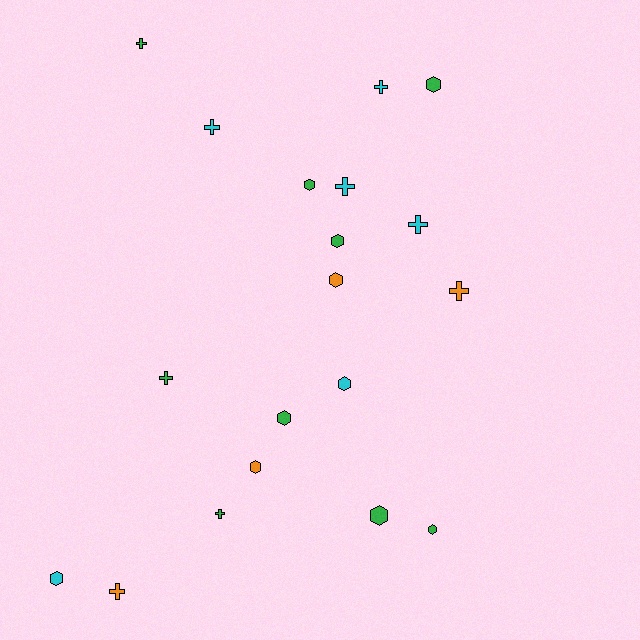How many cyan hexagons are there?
There are 2 cyan hexagons.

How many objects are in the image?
There are 19 objects.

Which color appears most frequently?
Green, with 9 objects.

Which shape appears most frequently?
Hexagon, with 10 objects.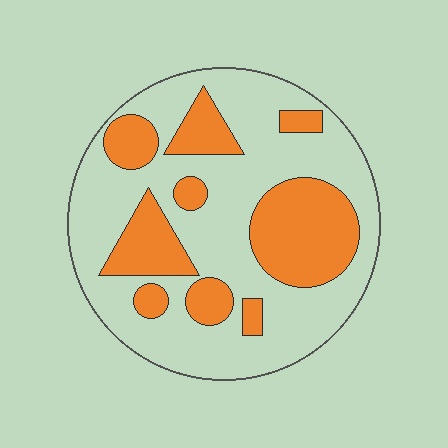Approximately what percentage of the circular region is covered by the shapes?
Approximately 35%.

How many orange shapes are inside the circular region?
9.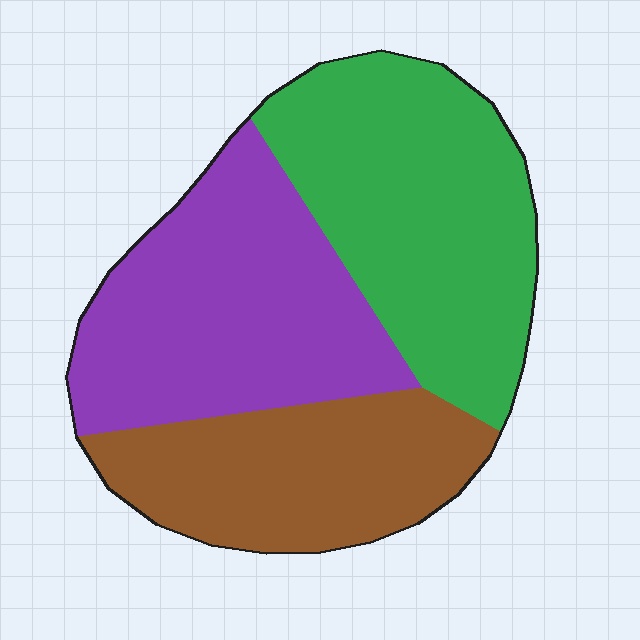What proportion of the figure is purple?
Purple takes up between a third and a half of the figure.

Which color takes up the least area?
Brown, at roughly 25%.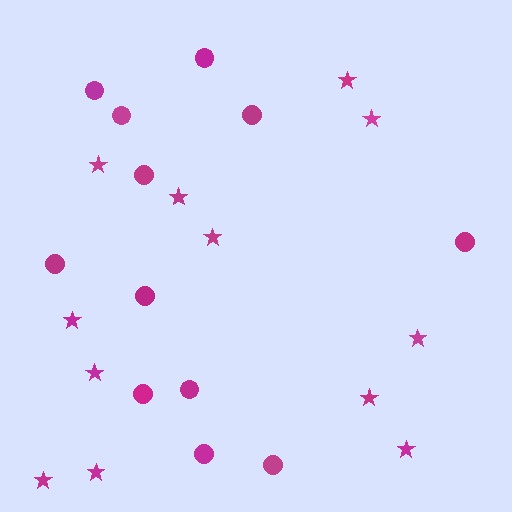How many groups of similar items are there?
There are 2 groups: one group of stars (12) and one group of circles (12).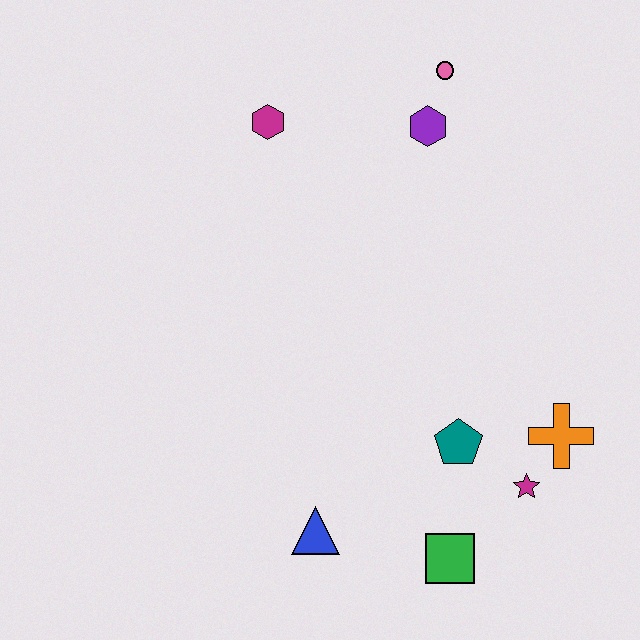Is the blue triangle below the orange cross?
Yes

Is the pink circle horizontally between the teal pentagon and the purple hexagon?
Yes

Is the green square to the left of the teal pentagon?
Yes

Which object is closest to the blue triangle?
The green square is closest to the blue triangle.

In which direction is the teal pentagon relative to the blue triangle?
The teal pentagon is to the right of the blue triangle.